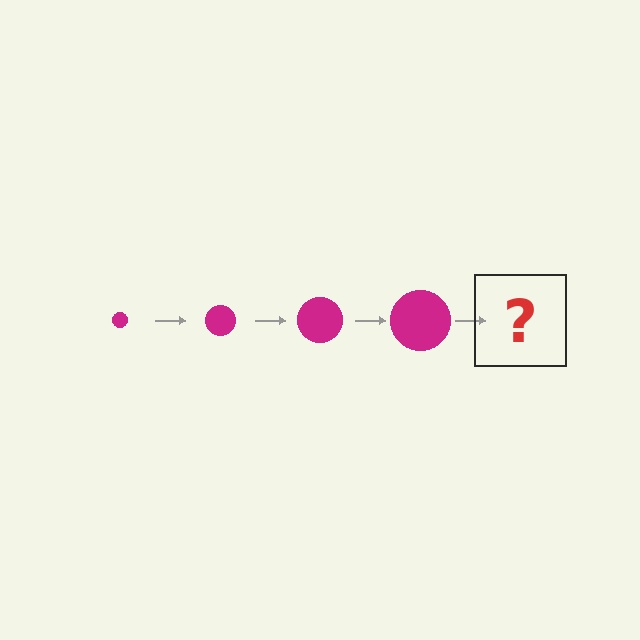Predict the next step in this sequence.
The next step is a magenta circle, larger than the previous one.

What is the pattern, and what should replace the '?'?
The pattern is that the circle gets progressively larger each step. The '?' should be a magenta circle, larger than the previous one.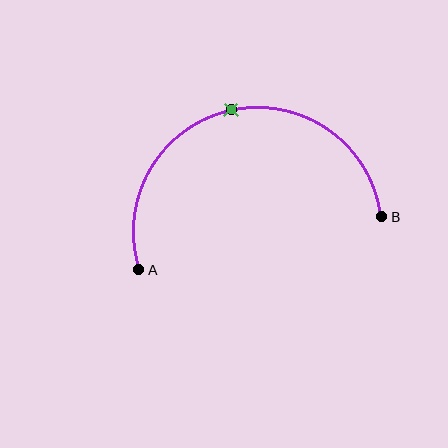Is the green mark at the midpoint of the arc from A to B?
Yes. The green mark lies on the arc at equal arc-length from both A and B — it is the arc midpoint.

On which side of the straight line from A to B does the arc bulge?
The arc bulges above the straight line connecting A and B.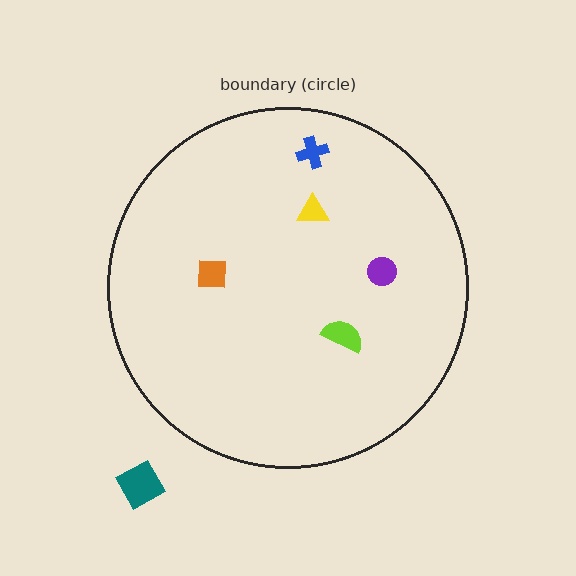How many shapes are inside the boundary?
5 inside, 1 outside.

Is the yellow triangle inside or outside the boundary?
Inside.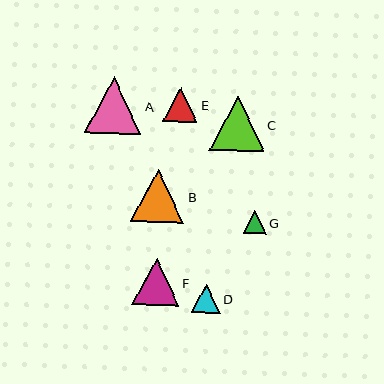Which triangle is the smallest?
Triangle G is the smallest with a size of approximately 22 pixels.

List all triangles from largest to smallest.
From largest to smallest: A, C, B, F, E, D, G.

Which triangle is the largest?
Triangle A is the largest with a size of approximately 56 pixels.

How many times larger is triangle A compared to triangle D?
Triangle A is approximately 1.9 times the size of triangle D.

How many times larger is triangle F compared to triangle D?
Triangle F is approximately 1.6 times the size of triangle D.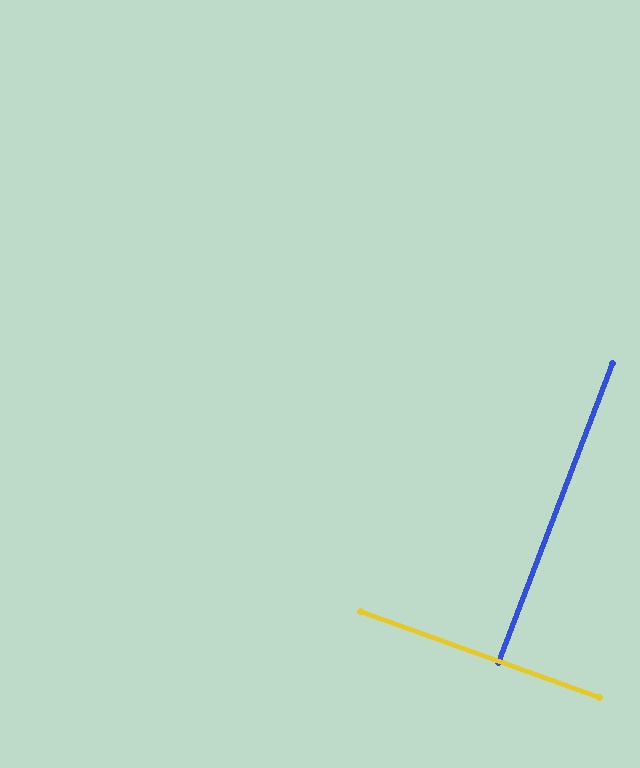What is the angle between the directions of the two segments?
Approximately 89 degrees.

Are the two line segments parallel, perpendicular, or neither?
Perpendicular — they meet at approximately 89°.